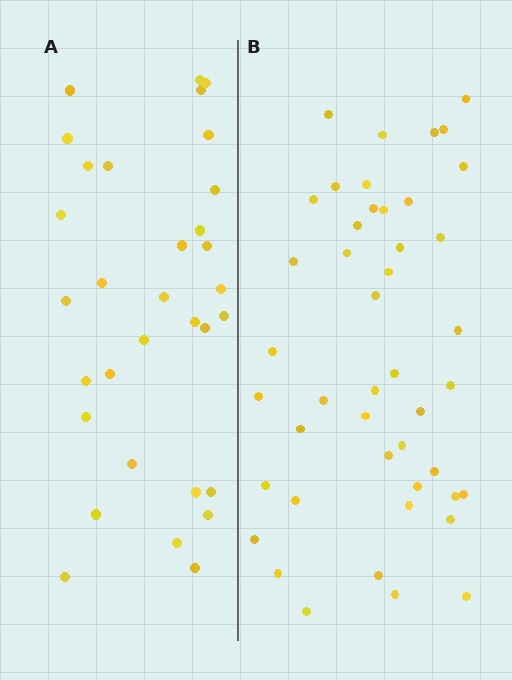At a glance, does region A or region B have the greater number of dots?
Region B (the right region) has more dots.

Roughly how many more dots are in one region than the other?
Region B has approximately 15 more dots than region A.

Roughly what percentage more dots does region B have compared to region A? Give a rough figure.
About 40% more.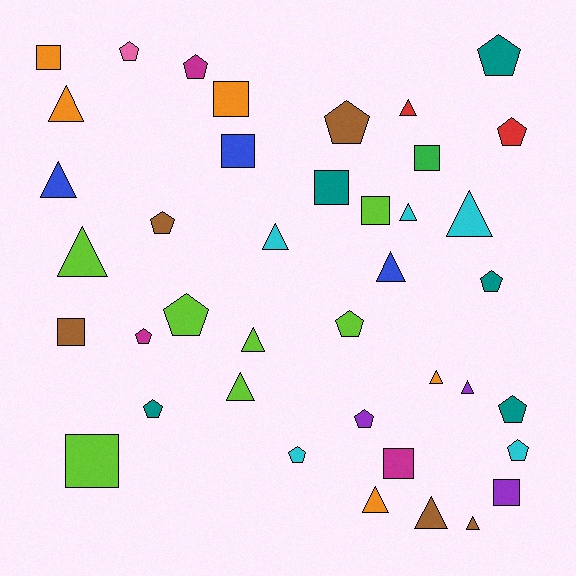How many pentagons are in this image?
There are 15 pentagons.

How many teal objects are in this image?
There are 5 teal objects.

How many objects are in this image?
There are 40 objects.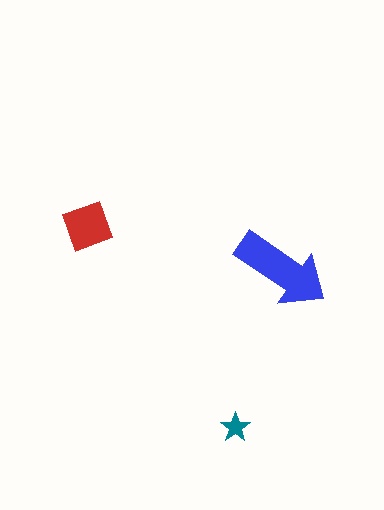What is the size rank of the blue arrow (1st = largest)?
1st.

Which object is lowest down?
The teal star is bottommost.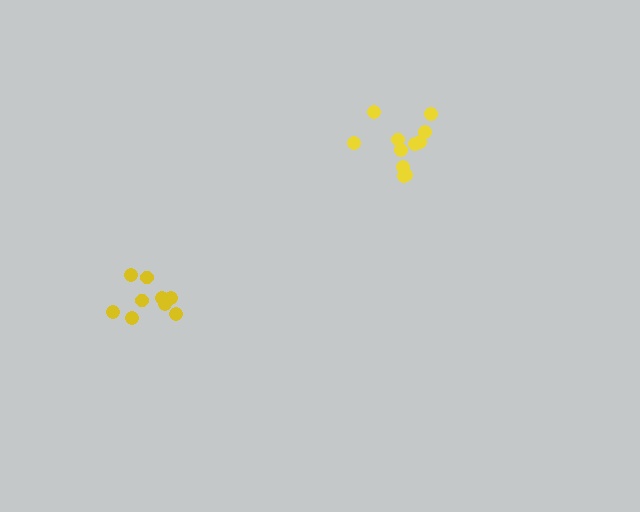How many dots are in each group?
Group 1: 11 dots, Group 2: 9 dots (20 total).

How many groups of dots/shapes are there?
There are 2 groups.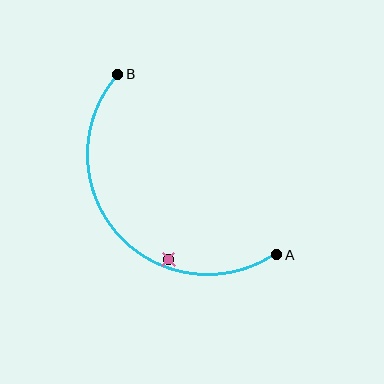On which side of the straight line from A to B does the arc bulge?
The arc bulges below and to the left of the straight line connecting A and B.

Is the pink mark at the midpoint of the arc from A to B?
No — the pink mark does not lie on the arc at all. It sits slightly inside the curve.